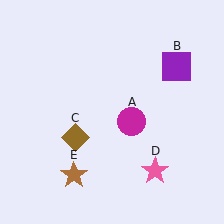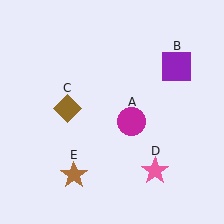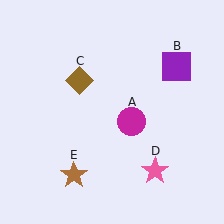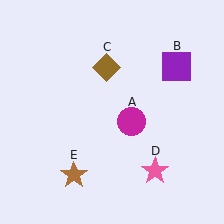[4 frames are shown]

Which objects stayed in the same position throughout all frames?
Magenta circle (object A) and purple square (object B) and pink star (object D) and brown star (object E) remained stationary.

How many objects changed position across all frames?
1 object changed position: brown diamond (object C).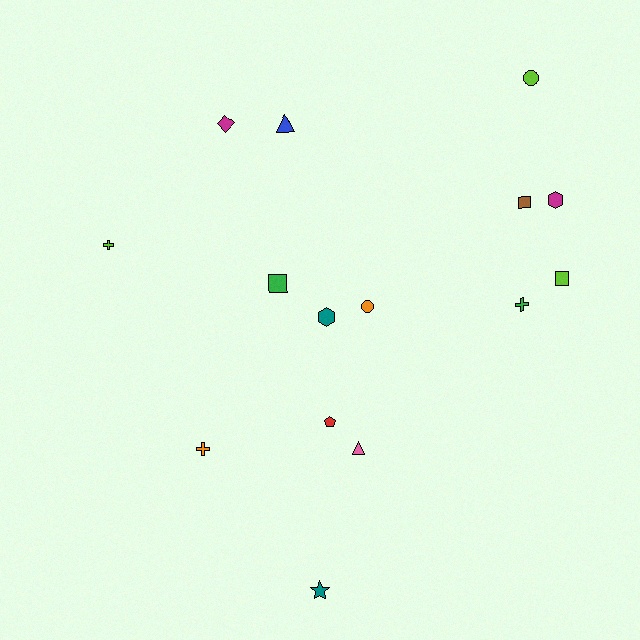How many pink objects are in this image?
There is 1 pink object.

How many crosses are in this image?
There are 3 crosses.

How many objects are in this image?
There are 15 objects.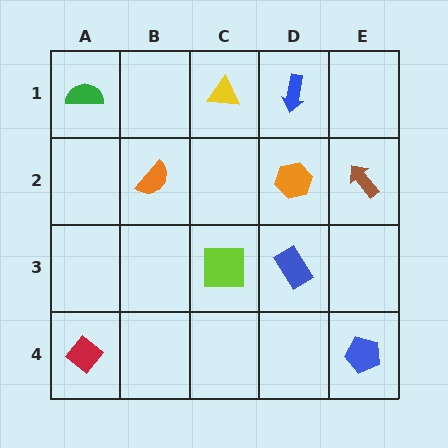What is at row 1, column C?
A yellow triangle.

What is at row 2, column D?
An orange hexagon.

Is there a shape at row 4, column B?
No, that cell is empty.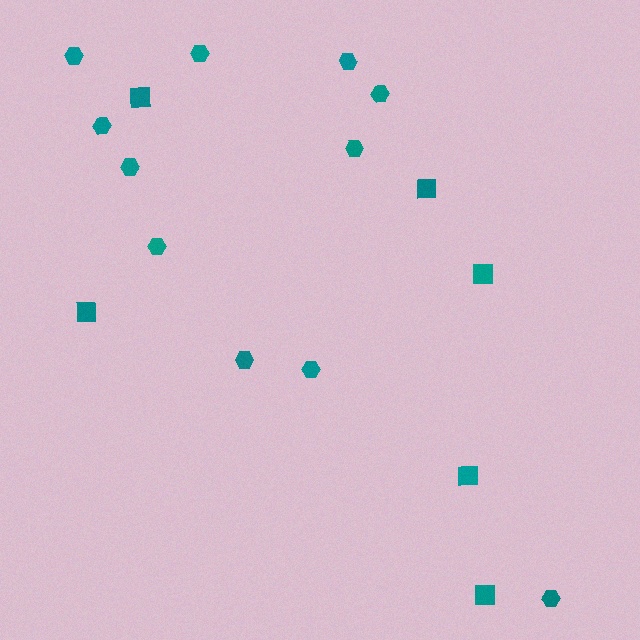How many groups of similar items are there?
There are 2 groups: one group of hexagons (11) and one group of squares (6).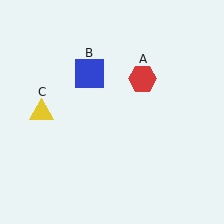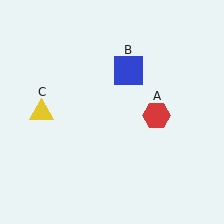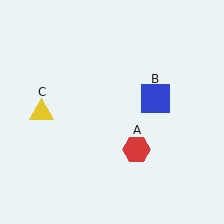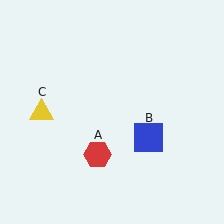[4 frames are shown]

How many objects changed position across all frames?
2 objects changed position: red hexagon (object A), blue square (object B).